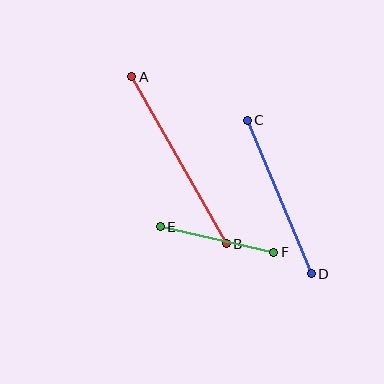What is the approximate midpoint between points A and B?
The midpoint is at approximately (179, 160) pixels.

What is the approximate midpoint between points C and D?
The midpoint is at approximately (279, 197) pixels.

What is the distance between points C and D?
The distance is approximately 167 pixels.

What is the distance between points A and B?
The distance is approximately 192 pixels.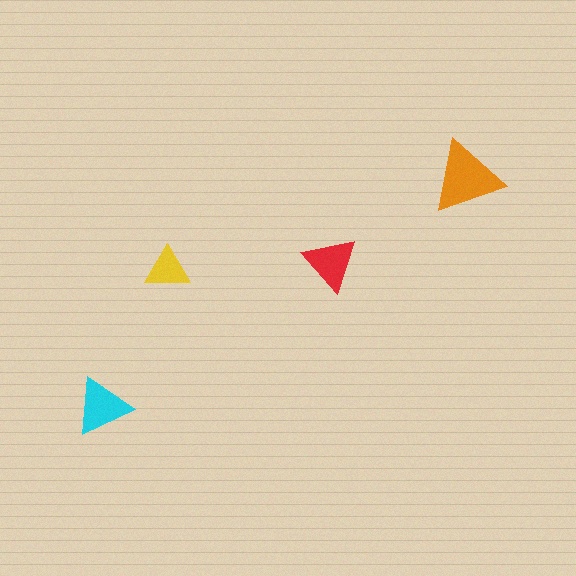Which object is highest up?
The orange triangle is topmost.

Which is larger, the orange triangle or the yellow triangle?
The orange one.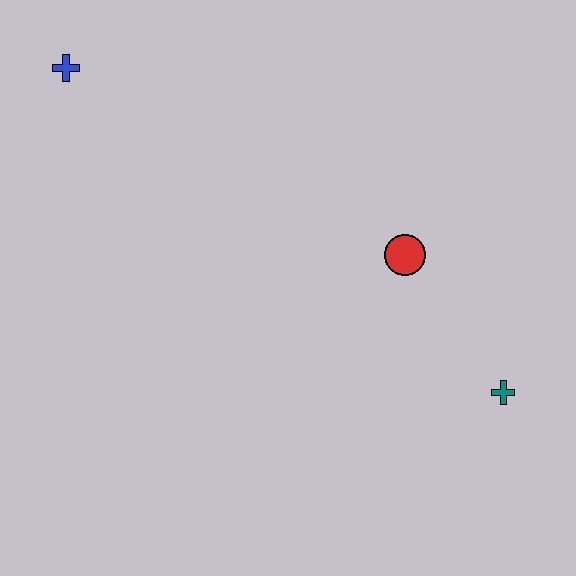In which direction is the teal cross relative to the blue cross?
The teal cross is to the right of the blue cross.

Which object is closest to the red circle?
The teal cross is closest to the red circle.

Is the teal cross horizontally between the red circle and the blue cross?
No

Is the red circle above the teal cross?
Yes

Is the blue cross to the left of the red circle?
Yes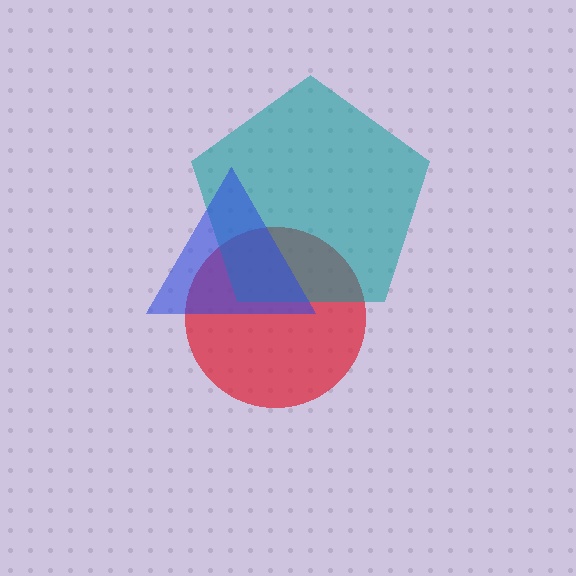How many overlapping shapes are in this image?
There are 3 overlapping shapes in the image.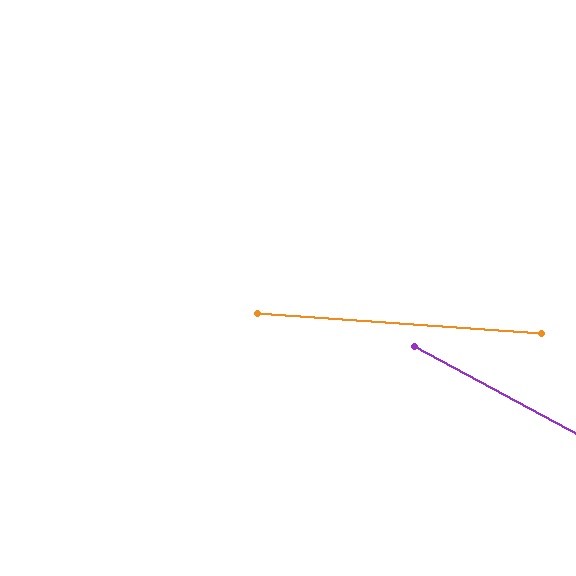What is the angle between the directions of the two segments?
Approximately 24 degrees.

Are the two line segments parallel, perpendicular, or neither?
Neither parallel nor perpendicular — they differ by about 24°.